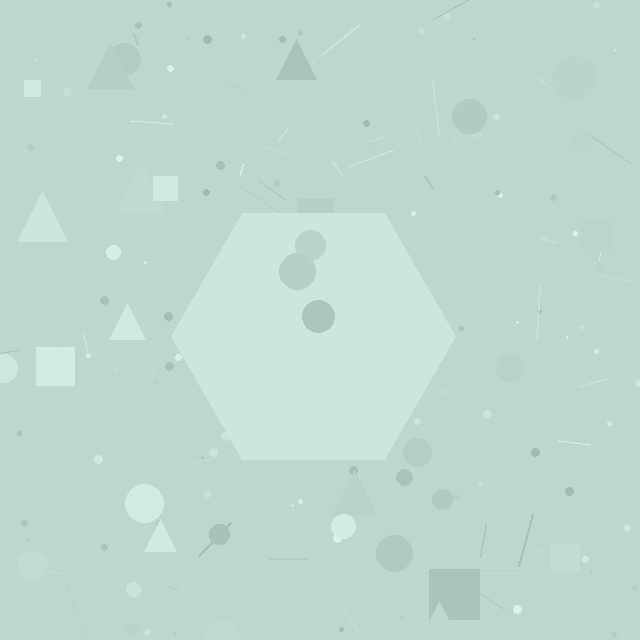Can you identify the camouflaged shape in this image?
The camouflaged shape is a hexagon.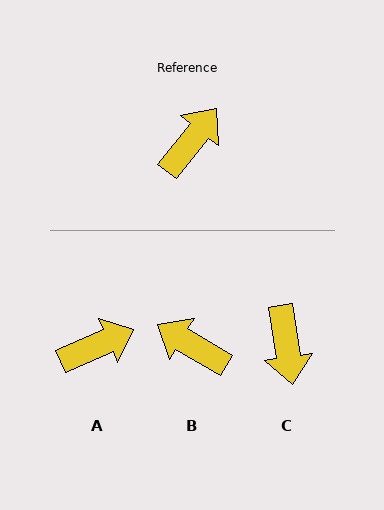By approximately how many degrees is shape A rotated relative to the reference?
Approximately 28 degrees clockwise.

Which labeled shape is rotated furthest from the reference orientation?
C, about 133 degrees away.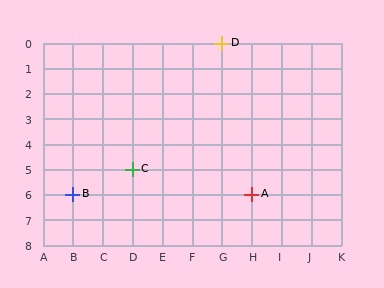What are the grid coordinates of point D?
Point D is at grid coordinates (G, 0).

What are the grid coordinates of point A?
Point A is at grid coordinates (H, 6).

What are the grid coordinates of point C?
Point C is at grid coordinates (D, 5).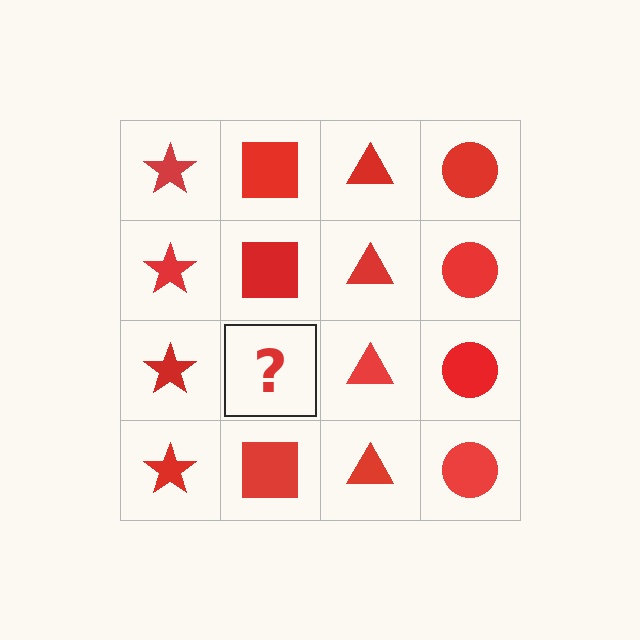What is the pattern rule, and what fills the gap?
The rule is that each column has a consistent shape. The gap should be filled with a red square.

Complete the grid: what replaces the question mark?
The question mark should be replaced with a red square.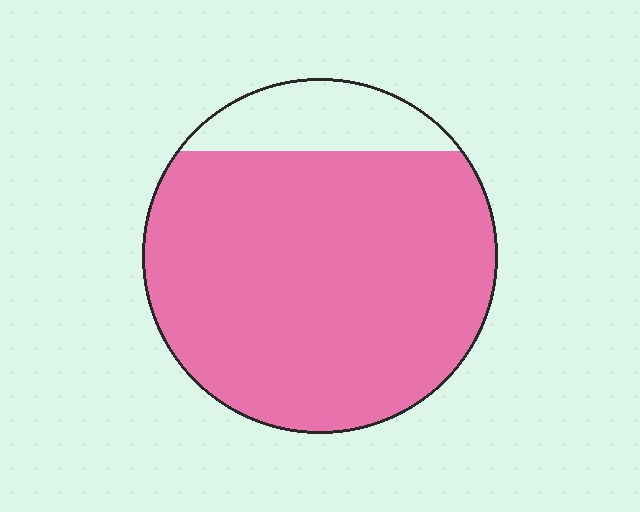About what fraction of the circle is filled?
About five sixths (5/6).